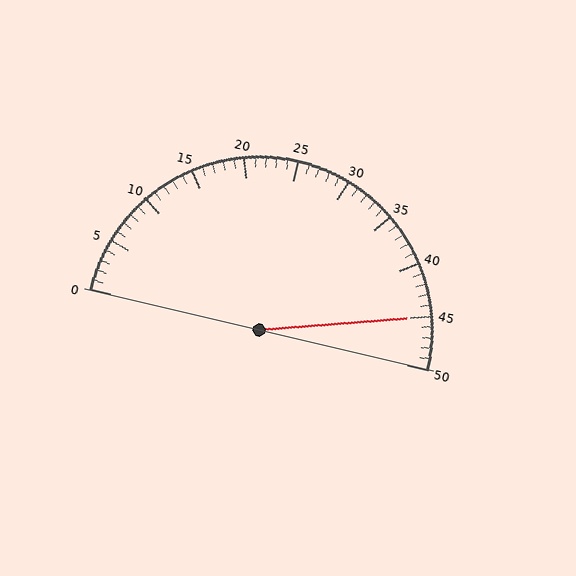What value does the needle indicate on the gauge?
The needle indicates approximately 45.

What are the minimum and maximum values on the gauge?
The gauge ranges from 0 to 50.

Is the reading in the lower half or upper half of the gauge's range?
The reading is in the upper half of the range (0 to 50).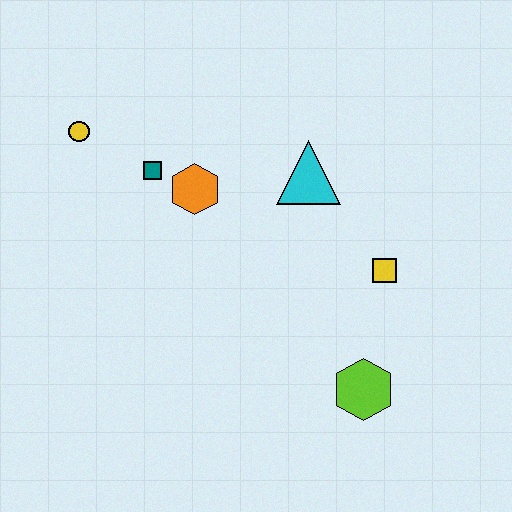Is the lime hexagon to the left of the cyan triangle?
No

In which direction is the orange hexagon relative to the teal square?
The orange hexagon is to the right of the teal square.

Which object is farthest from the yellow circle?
The lime hexagon is farthest from the yellow circle.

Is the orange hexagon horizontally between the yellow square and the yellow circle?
Yes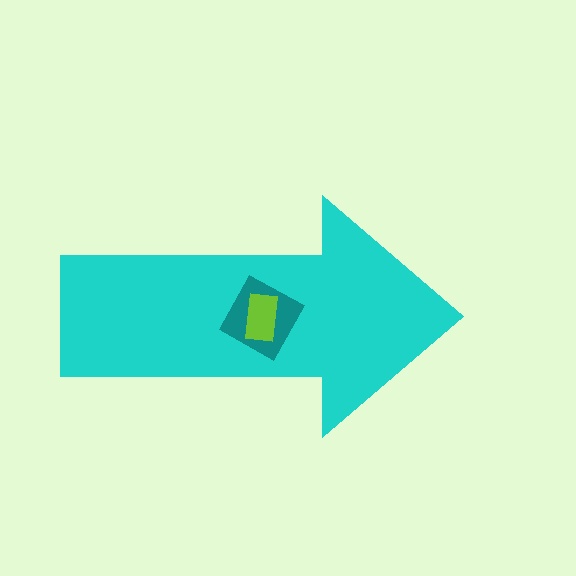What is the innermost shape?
The lime rectangle.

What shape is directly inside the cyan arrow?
The teal diamond.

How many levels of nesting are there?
3.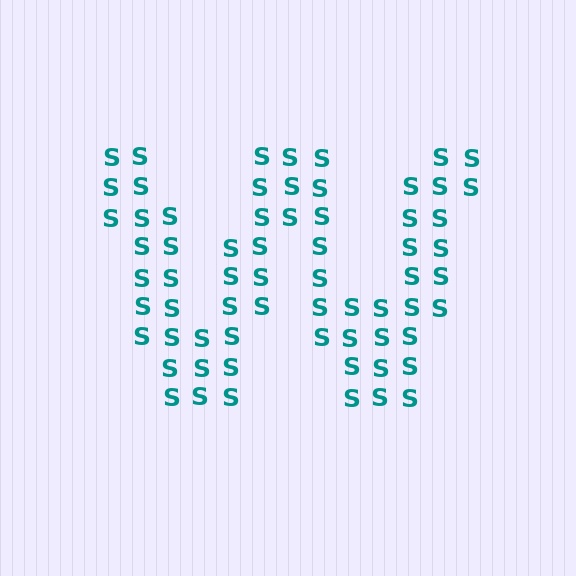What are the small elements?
The small elements are letter S's.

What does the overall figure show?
The overall figure shows the letter W.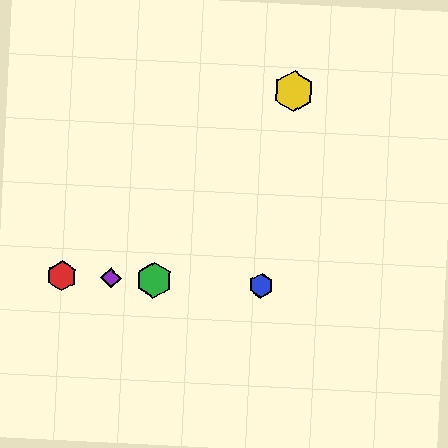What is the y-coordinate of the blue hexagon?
The blue hexagon is at y≈286.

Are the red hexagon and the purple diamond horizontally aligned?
Yes, both are at y≈276.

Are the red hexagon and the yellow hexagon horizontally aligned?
No, the red hexagon is at y≈276 and the yellow hexagon is at y≈91.